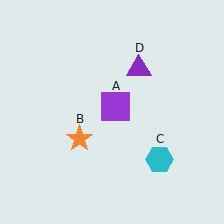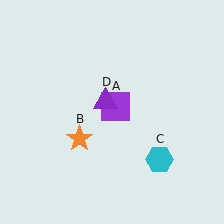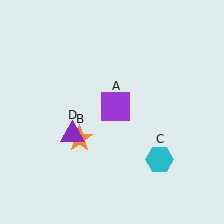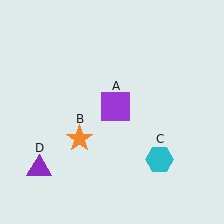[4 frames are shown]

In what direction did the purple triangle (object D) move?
The purple triangle (object D) moved down and to the left.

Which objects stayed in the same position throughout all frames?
Purple square (object A) and orange star (object B) and cyan hexagon (object C) remained stationary.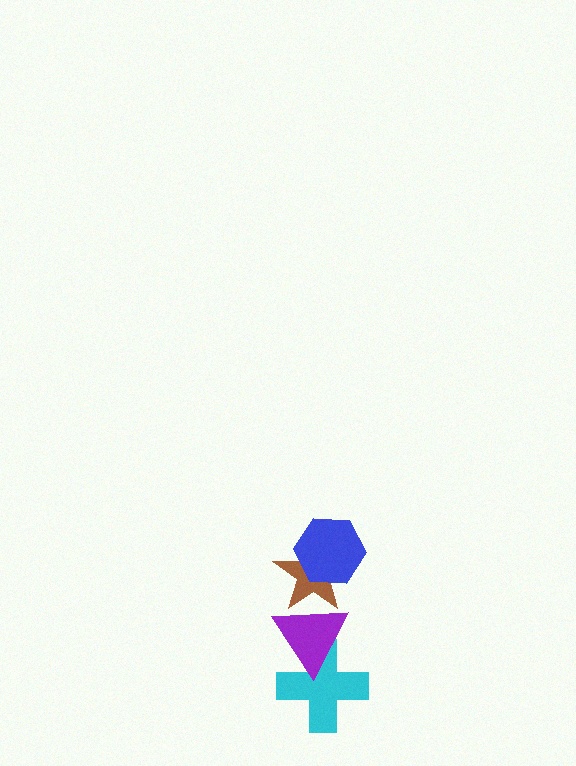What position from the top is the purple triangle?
The purple triangle is 3rd from the top.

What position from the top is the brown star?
The brown star is 2nd from the top.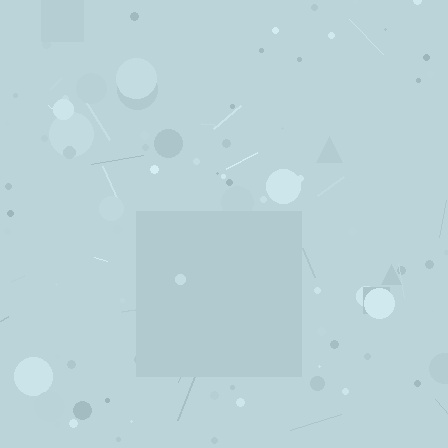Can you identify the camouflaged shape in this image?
The camouflaged shape is a square.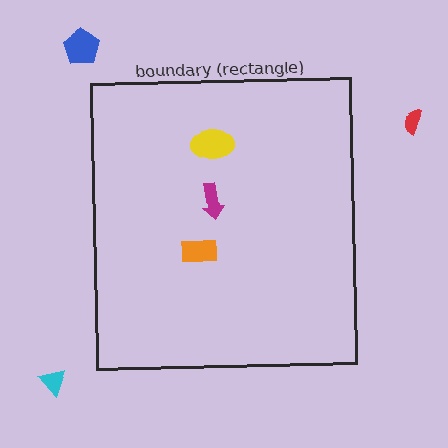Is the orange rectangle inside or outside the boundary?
Inside.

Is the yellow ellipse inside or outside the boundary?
Inside.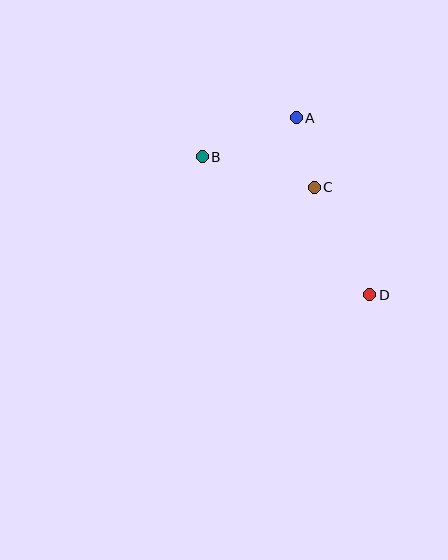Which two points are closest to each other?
Points A and C are closest to each other.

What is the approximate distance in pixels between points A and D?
The distance between A and D is approximately 192 pixels.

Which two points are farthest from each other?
Points B and D are farthest from each other.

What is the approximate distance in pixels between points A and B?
The distance between A and B is approximately 102 pixels.